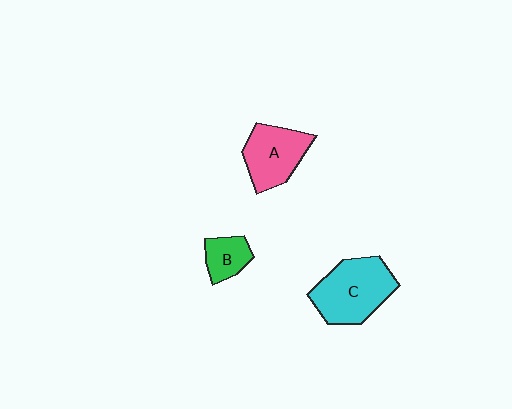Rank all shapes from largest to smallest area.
From largest to smallest: C (cyan), A (pink), B (green).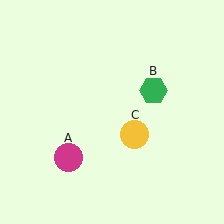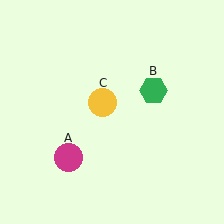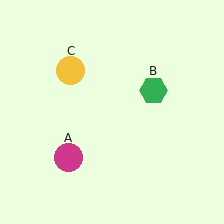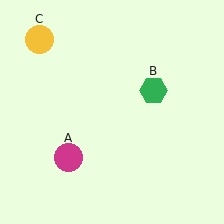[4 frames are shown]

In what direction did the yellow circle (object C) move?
The yellow circle (object C) moved up and to the left.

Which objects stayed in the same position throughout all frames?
Magenta circle (object A) and green hexagon (object B) remained stationary.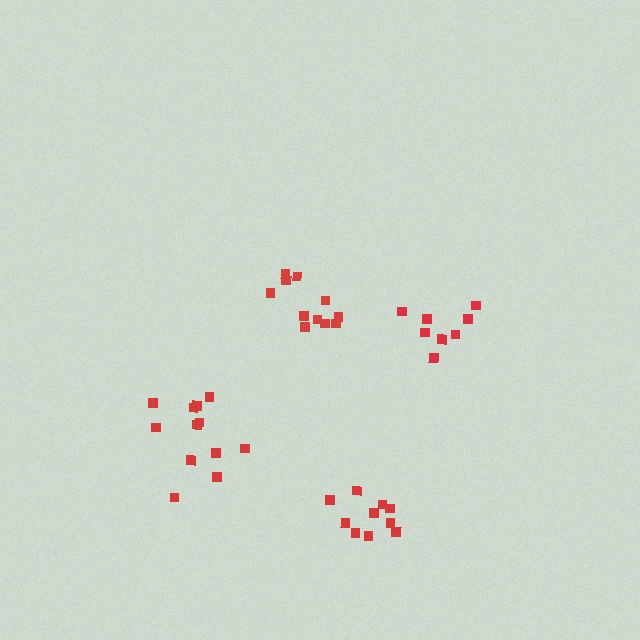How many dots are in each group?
Group 1: 11 dots, Group 2: 8 dots, Group 3: 12 dots, Group 4: 10 dots (41 total).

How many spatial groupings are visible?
There are 4 spatial groupings.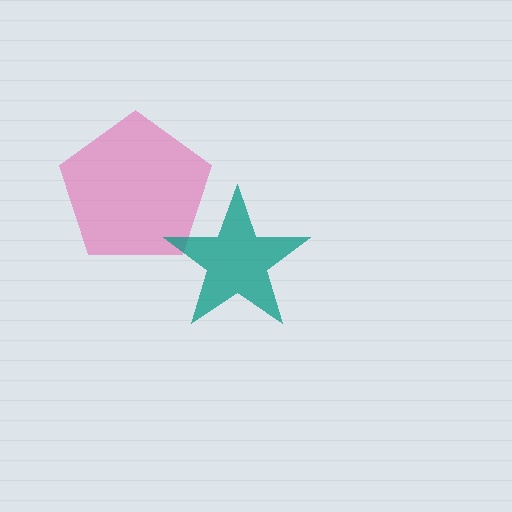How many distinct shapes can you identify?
There are 2 distinct shapes: a pink pentagon, a teal star.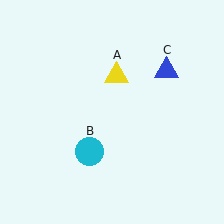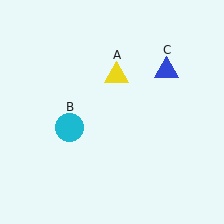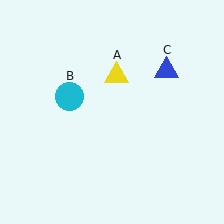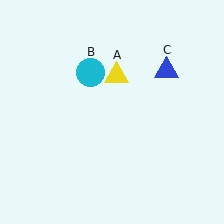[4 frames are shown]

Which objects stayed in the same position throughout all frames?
Yellow triangle (object A) and blue triangle (object C) remained stationary.